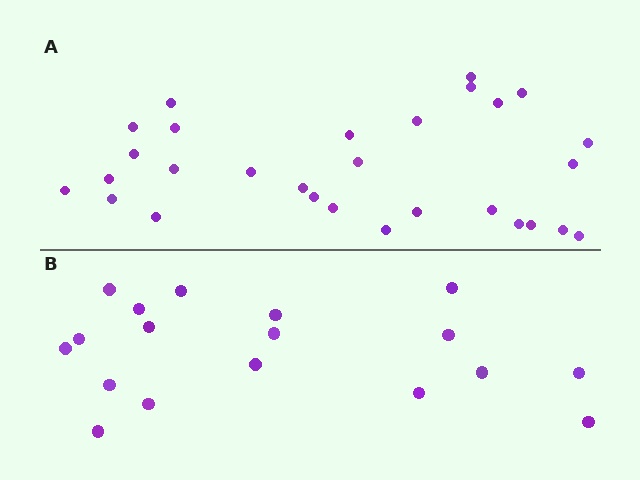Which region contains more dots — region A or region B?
Region A (the top region) has more dots.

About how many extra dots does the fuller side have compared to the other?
Region A has roughly 12 or so more dots than region B.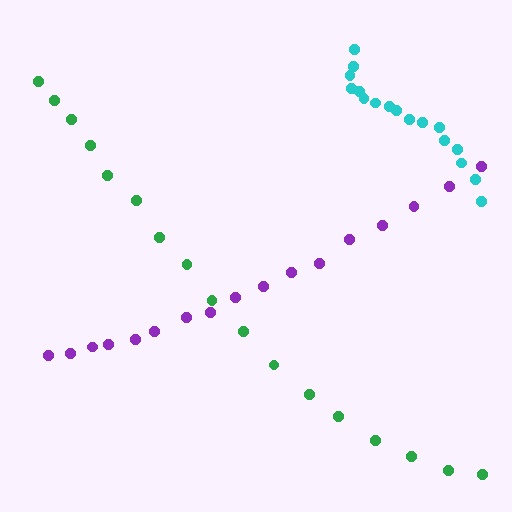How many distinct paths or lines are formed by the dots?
There are 3 distinct paths.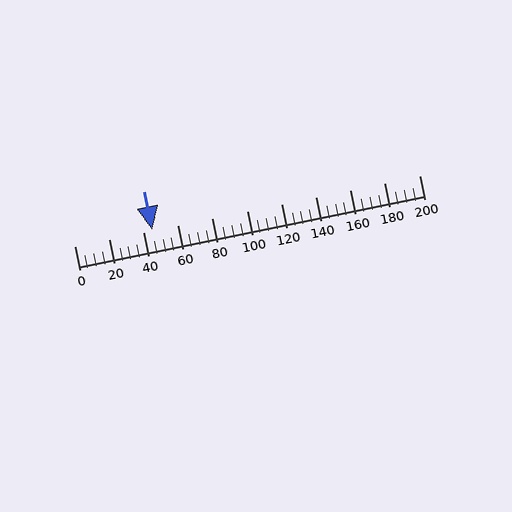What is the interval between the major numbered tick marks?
The major tick marks are spaced 20 units apart.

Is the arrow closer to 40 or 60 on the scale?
The arrow is closer to 40.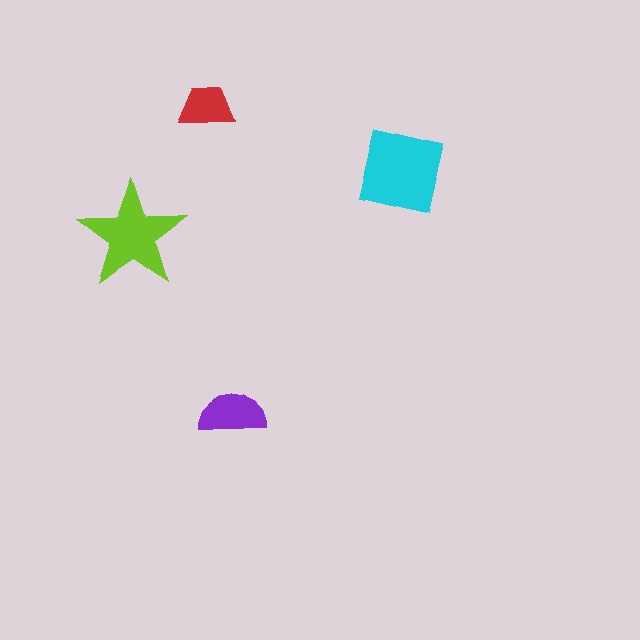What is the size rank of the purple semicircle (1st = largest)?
3rd.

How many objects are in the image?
There are 4 objects in the image.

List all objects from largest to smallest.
The cyan square, the lime star, the purple semicircle, the red trapezoid.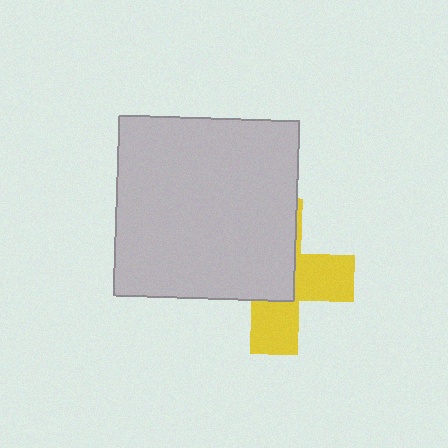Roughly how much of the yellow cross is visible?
A small part of it is visible (roughly 44%).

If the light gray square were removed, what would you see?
You would see the complete yellow cross.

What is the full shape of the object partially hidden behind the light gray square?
The partially hidden object is a yellow cross.